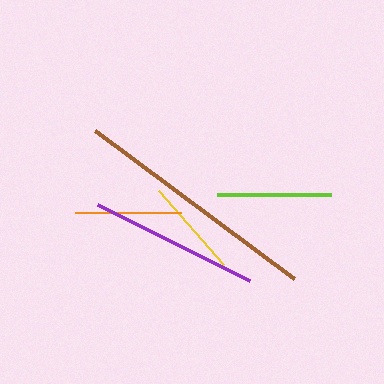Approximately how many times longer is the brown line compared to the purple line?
The brown line is approximately 1.5 times the length of the purple line.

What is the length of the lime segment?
The lime segment is approximately 114 pixels long.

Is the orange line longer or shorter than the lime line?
The lime line is longer than the orange line.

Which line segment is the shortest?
The yellow line is the shortest at approximately 99 pixels.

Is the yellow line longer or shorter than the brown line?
The brown line is longer than the yellow line.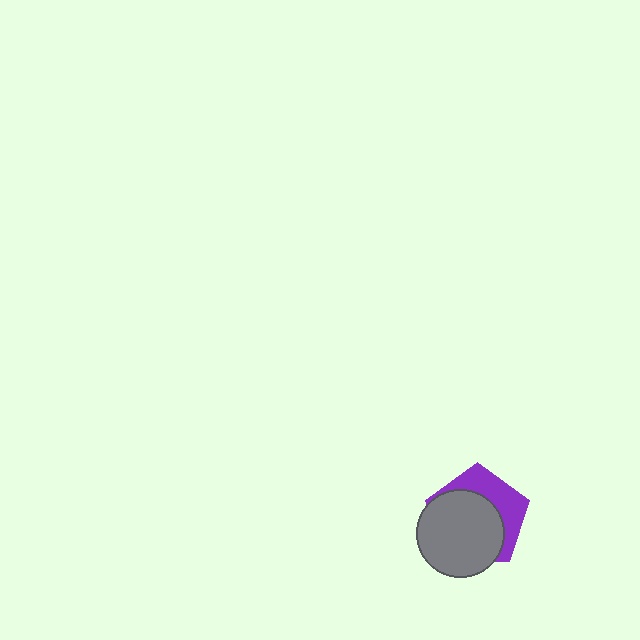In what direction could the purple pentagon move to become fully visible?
The purple pentagon could move toward the upper-right. That would shift it out from behind the gray circle entirely.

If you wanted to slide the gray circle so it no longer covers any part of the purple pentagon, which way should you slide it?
Slide it toward the lower-left — that is the most direct way to separate the two shapes.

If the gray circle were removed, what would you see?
You would see the complete purple pentagon.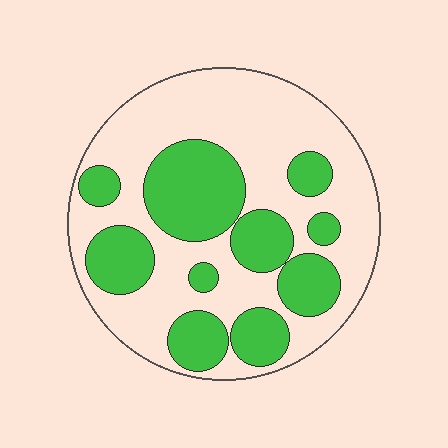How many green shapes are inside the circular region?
10.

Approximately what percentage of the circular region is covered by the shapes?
Approximately 40%.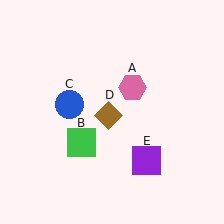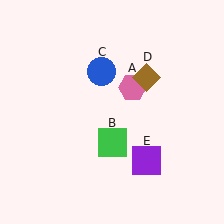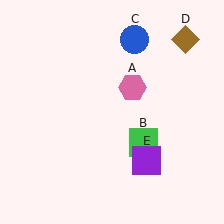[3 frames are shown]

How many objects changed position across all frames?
3 objects changed position: green square (object B), blue circle (object C), brown diamond (object D).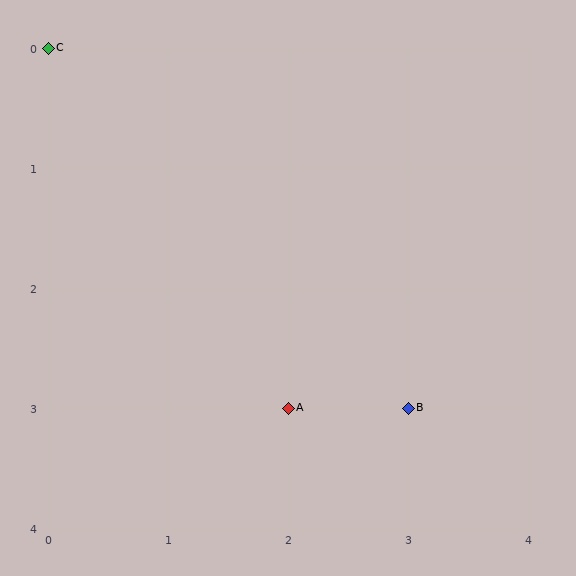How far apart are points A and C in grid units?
Points A and C are 2 columns and 3 rows apart (about 3.6 grid units diagonally).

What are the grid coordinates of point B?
Point B is at grid coordinates (3, 3).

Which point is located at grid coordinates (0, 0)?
Point C is at (0, 0).